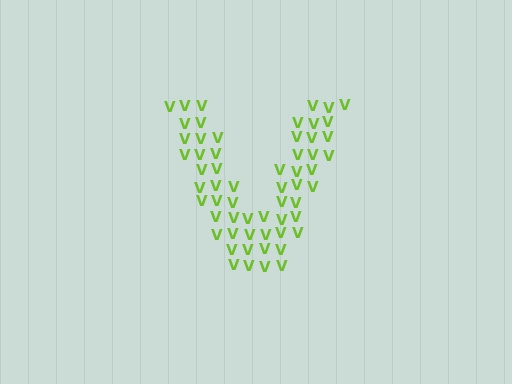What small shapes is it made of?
It is made of small letter V's.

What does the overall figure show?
The overall figure shows the letter V.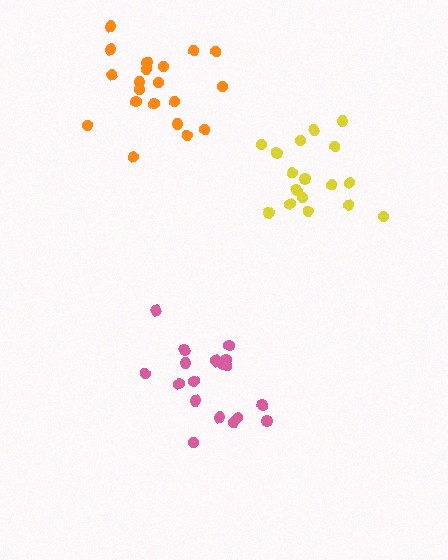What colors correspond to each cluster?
The clusters are colored: yellow, pink, orange.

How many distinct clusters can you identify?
There are 3 distinct clusters.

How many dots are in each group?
Group 1: 17 dots, Group 2: 19 dots, Group 3: 20 dots (56 total).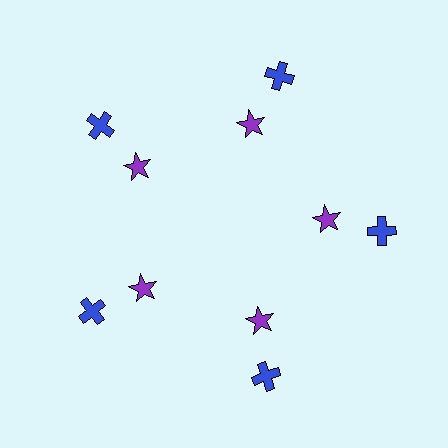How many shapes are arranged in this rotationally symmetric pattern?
There are 10 shapes, arranged in 5 groups of 2.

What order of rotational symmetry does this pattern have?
This pattern has 5-fold rotational symmetry.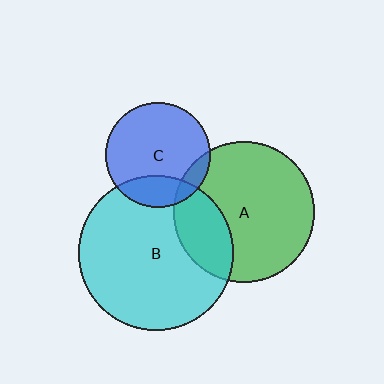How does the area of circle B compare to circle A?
Approximately 1.2 times.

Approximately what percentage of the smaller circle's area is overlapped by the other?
Approximately 20%.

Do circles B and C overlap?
Yes.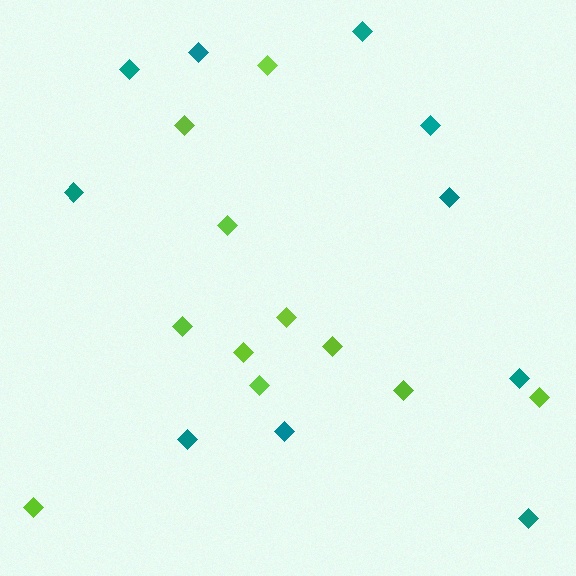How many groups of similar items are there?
There are 2 groups: one group of teal diamonds (10) and one group of lime diamonds (11).